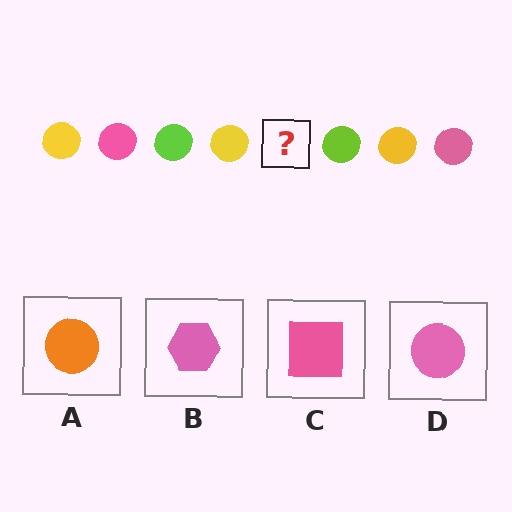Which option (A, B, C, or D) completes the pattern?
D.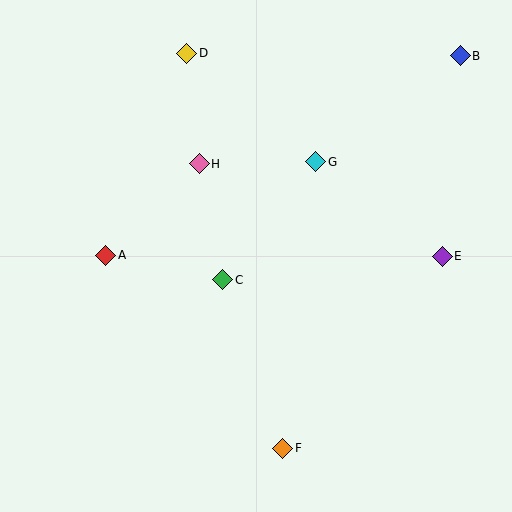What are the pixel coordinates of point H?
Point H is at (199, 164).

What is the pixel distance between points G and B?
The distance between G and B is 179 pixels.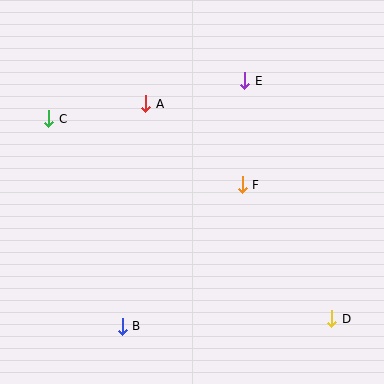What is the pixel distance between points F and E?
The distance between F and E is 104 pixels.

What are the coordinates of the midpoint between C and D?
The midpoint between C and D is at (190, 219).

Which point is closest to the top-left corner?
Point C is closest to the top-left corner.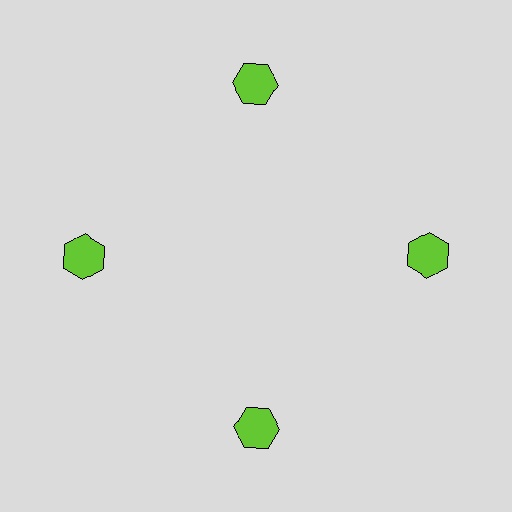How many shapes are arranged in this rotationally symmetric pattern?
There are 4 shapes, arranged in 4 groups of 1.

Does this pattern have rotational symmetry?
Yes, this pattern has 4-fold rotational symmetry. It looks the same after rotating 90 degrees around the center.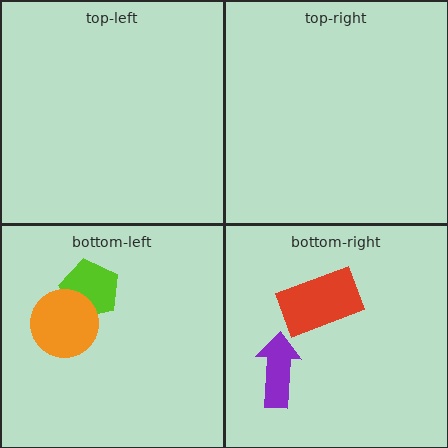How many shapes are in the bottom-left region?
2.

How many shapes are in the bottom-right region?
2.